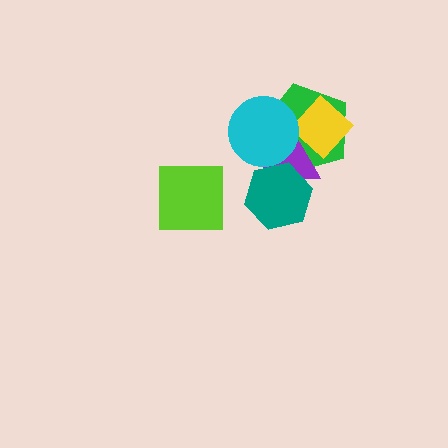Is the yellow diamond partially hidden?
Yes, it is partially covered by another shape.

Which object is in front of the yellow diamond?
The cyan circle is in front of the yellow diamond.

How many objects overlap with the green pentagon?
4 objects overlap with the green pentagon.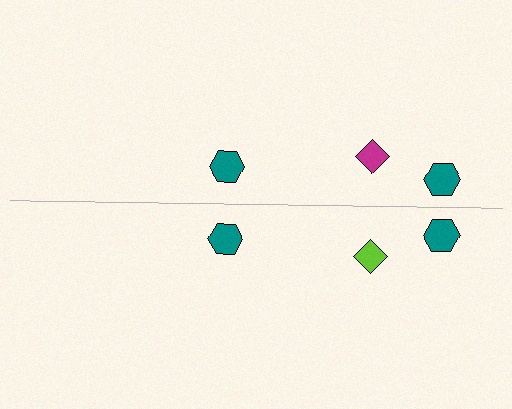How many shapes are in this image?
There are 6 shapes in this image.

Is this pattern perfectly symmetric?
No, the pattern is not perfectly symmetric. The lime diamond on the bottom side breaks the symmetry — its mirror counterpart is magenta.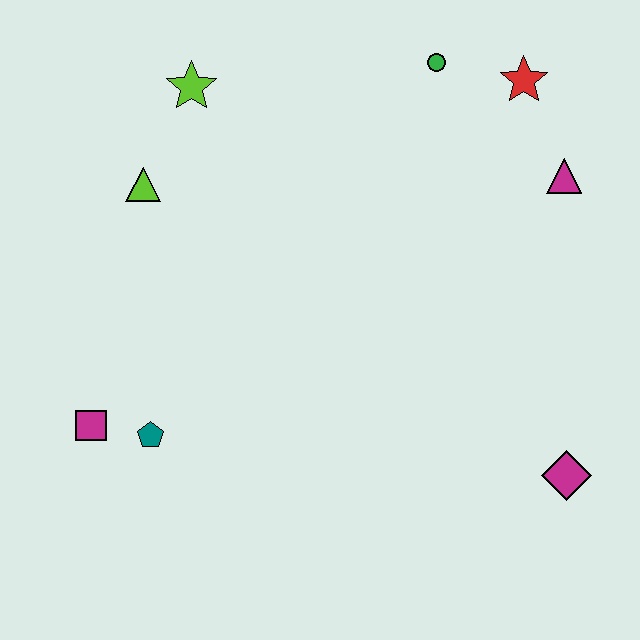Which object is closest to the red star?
The green circle is closest to the red star.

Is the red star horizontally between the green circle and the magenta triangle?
Yes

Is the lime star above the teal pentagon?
Yes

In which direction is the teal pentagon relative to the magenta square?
The teal pentagon is to the right of the magenta square.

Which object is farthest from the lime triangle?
The magenta diamond is farthest from the lime triangle.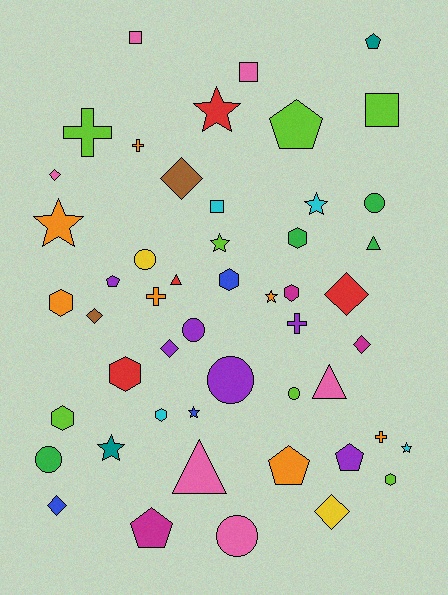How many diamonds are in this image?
There are 8 diamonds.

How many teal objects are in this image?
There are 2 teal objects.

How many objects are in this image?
There are 50 objects.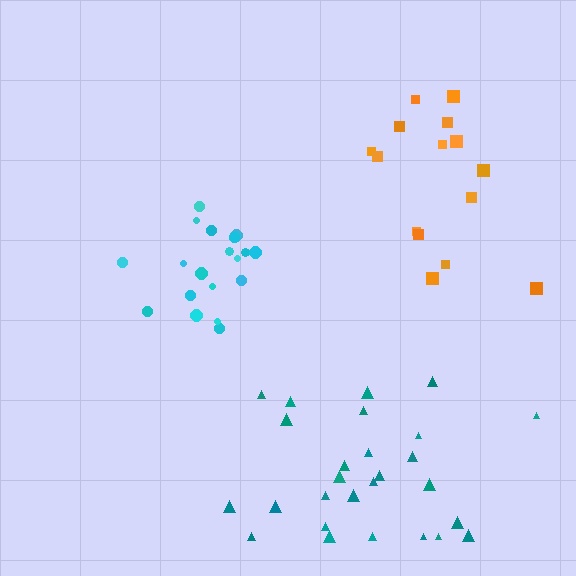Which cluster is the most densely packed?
Cyan.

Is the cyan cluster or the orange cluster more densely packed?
Cyan.